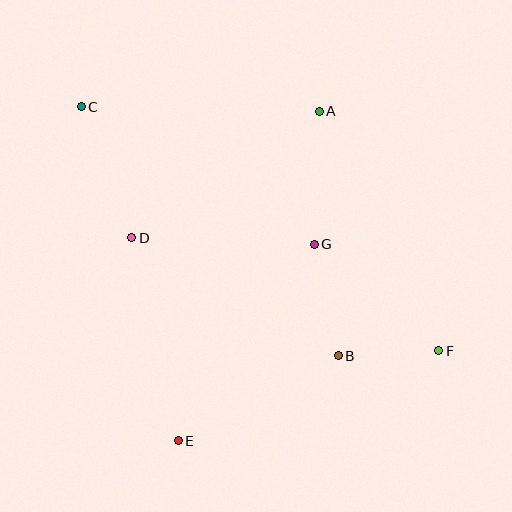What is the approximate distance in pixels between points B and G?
The distance between B and G is approximately 114 pixels.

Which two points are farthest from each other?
Points C and F are farthest from each other.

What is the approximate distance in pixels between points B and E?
The distance between B and E is approximately 181 pixels.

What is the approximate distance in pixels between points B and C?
The distance between B and C is approximately 358 pixels.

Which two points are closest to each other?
Points B and F are closest to each other.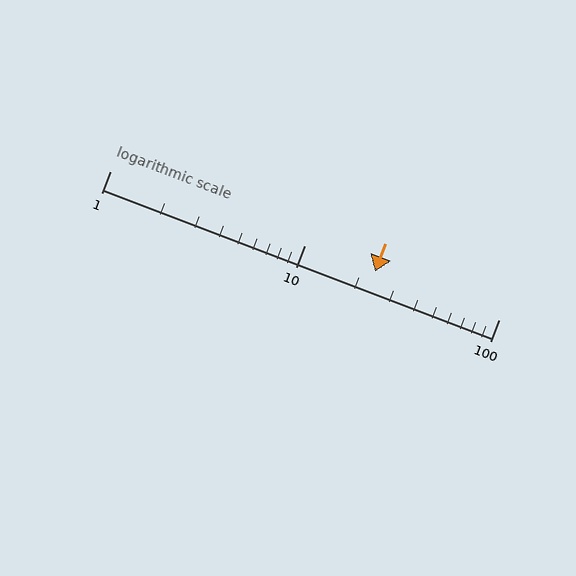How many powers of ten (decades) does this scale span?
The scale spans 2 decades, from 1 to 100.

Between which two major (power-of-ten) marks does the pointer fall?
The pointer is between 10 and 100.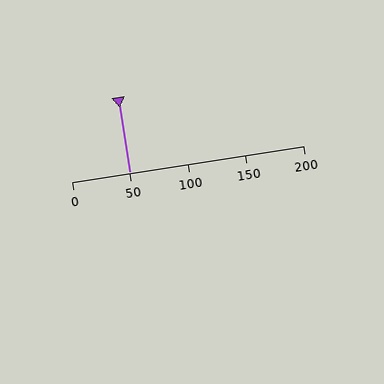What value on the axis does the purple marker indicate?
The marker indicates approximately 50.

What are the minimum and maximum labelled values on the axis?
The axis runs from 0 to 200.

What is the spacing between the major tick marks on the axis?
The major ticks are spaced 50 apart.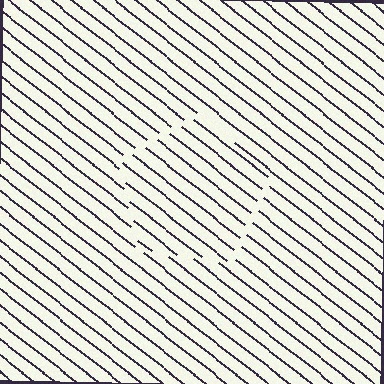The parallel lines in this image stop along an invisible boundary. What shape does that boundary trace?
An illusory pentagon. The interior of the shape contains the same grating, shifted by half a period — the contour is defined by the phase discontinuity where line-ends from the inner and outer gratings abut.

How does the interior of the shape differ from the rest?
The interior of the shape contains the same grating, shifted by half a period — the contour is defined by the phase discontinuity where line-ends from the inner and outer gratings abut.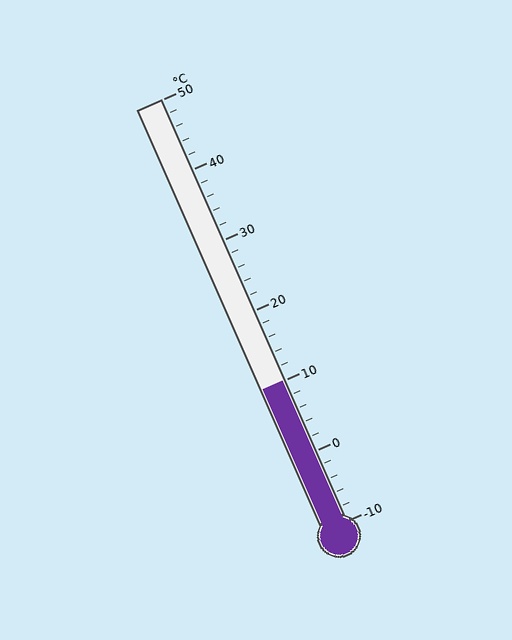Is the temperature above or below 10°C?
The temperature is at 10°C.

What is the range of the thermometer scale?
The thermometer scale ranges from -10°C to 50°C.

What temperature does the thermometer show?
The thermometer shows approximately 10°C.